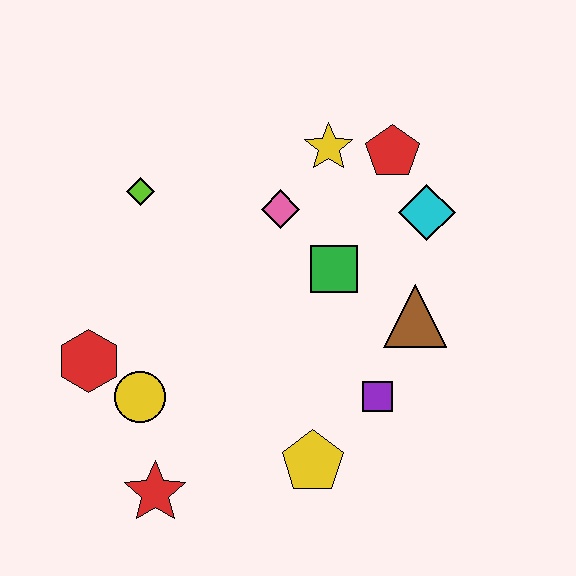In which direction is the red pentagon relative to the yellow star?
The red pentagon is to the right of the yellow star.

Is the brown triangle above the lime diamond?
No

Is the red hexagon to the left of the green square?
Yes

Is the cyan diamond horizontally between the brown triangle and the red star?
No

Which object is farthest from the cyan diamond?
The red star is farthest from the cyan diamond.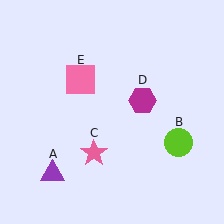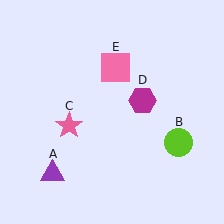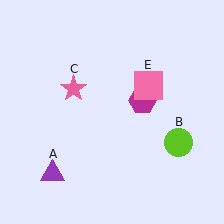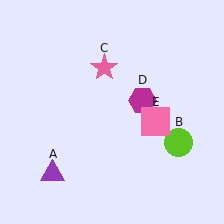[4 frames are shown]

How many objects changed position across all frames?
2 objects changed position: pink star (object C), pink square (object E).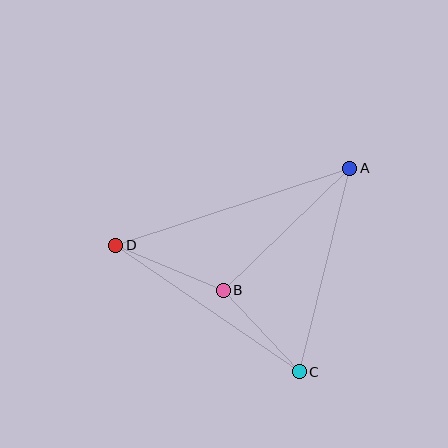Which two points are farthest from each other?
Points A and D are farthest from each other.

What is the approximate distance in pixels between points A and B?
The distance between A and B is approximately 176 pixels.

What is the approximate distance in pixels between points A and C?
The distance between A and C is approximately 210 pixels.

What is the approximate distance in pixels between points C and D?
The distance between C and D is approximately 223 pixels.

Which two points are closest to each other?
Points B and C are closest to each other.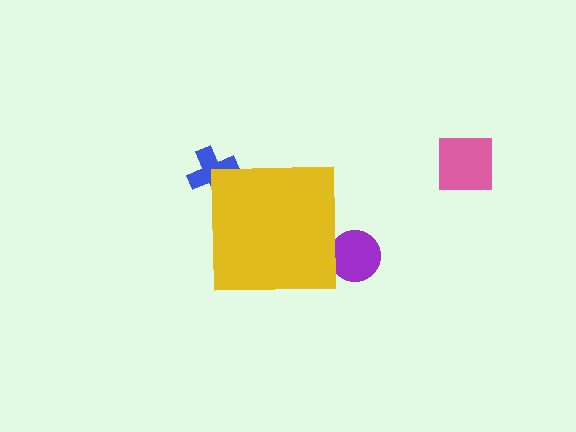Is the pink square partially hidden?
No, the pink square is fully visible.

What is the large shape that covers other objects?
A yellow square.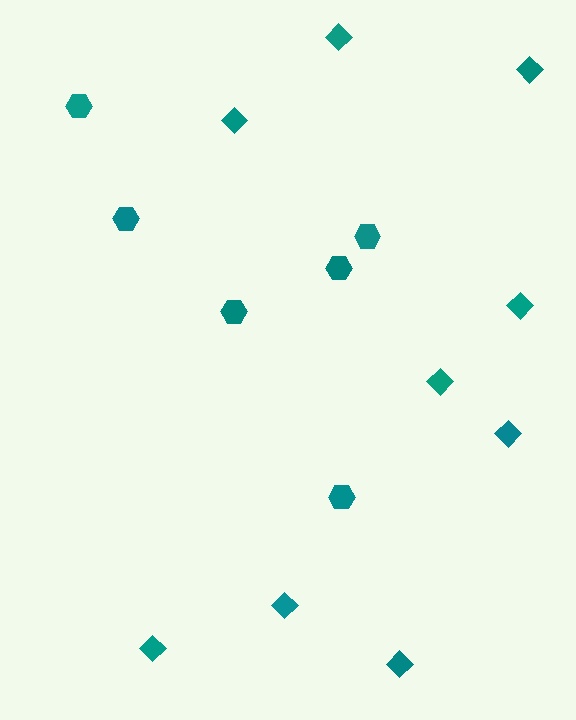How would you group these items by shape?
There are 2 groups: one group of diamonds (9) and one group of hexagons (6).